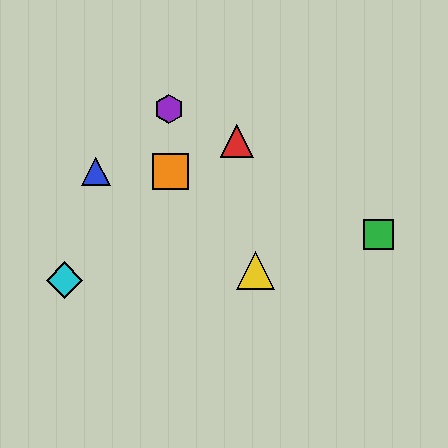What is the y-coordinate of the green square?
The green square is at y≈235.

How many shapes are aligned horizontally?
2 shapes (the blue triangle, the orange square) are aligned horizontally.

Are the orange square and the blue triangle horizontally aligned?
Yes, both are at y≈171.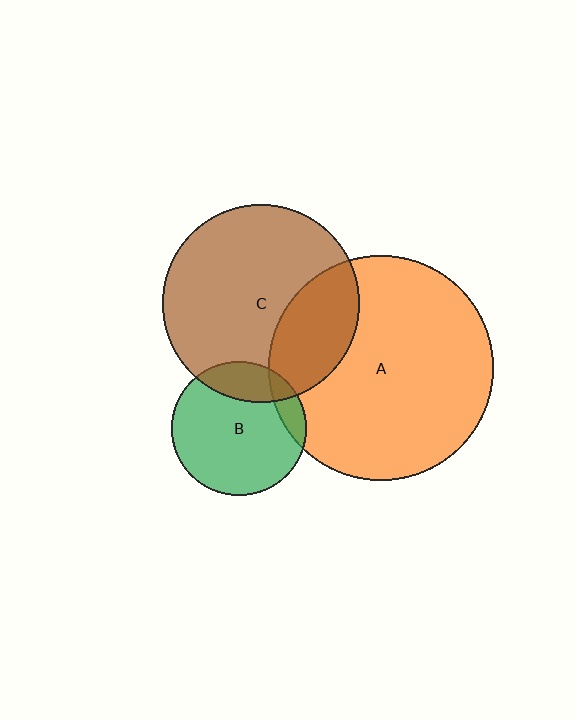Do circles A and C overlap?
Yes.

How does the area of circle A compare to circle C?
Approximately 1.3 times.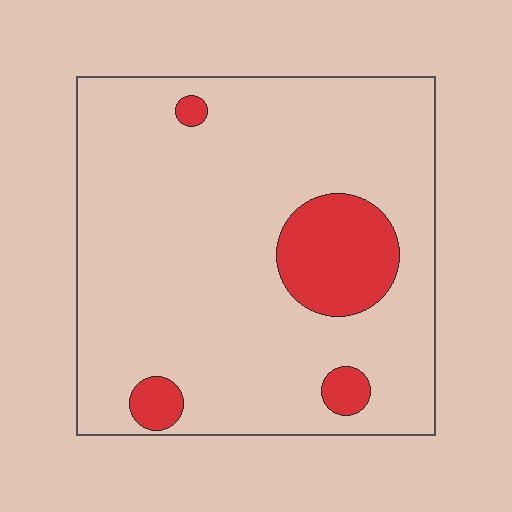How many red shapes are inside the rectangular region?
4.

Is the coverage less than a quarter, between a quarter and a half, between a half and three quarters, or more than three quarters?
Less than a quarter.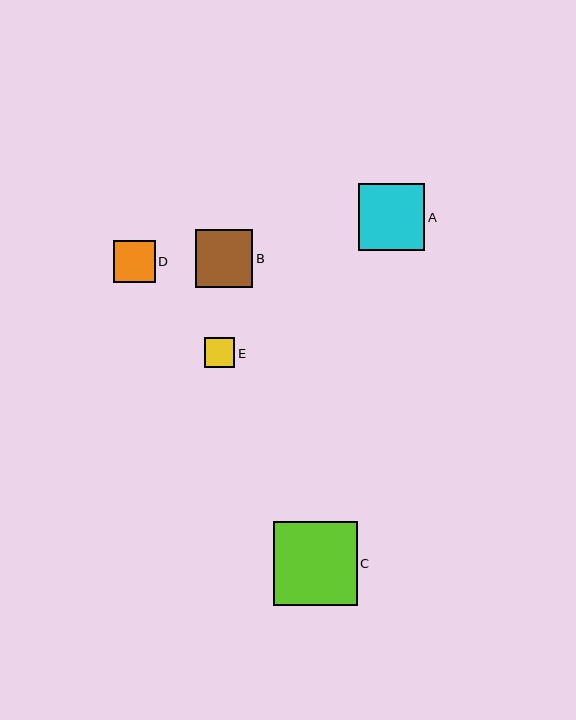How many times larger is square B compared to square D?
Square B is approximately 1.4 times the size of square D.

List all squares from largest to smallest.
From largest to smallest: C, A, B, D, E.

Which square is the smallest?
Square E is the smallest with a size of approximately 30 pixels.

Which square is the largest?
Square C is the largest with a size of approximately 84 pixels.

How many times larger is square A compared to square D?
Square A is approximately 1.6 times the size of square D.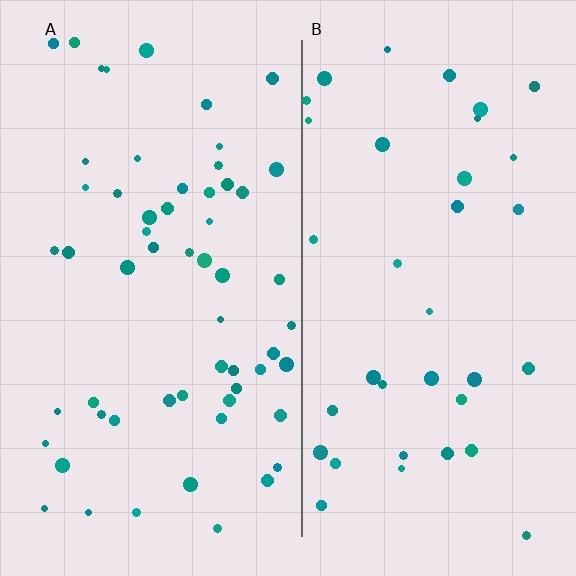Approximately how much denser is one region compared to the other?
Approximately 1.6× — region A over region B.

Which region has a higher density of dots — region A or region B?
A (the left).